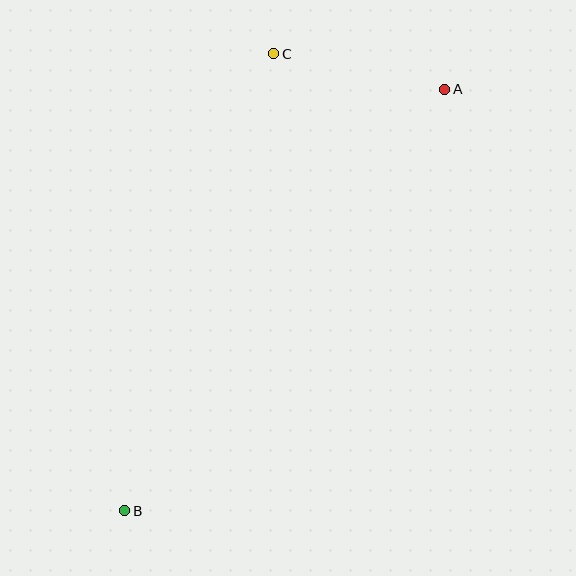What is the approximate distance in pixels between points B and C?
The distance between B and C is approximately 481 pixels.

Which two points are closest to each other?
Points A and C are closest to each other.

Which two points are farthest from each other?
Points A and B are farthest from each other.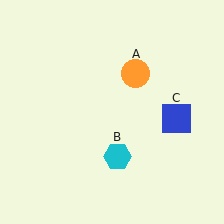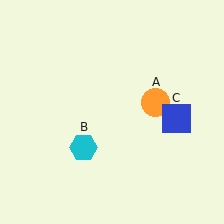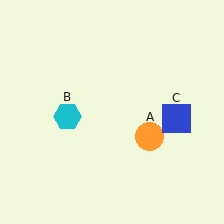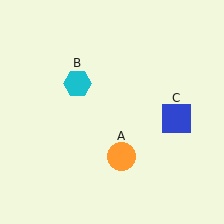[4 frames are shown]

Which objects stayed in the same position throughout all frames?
Blue square (object C) remained stationary.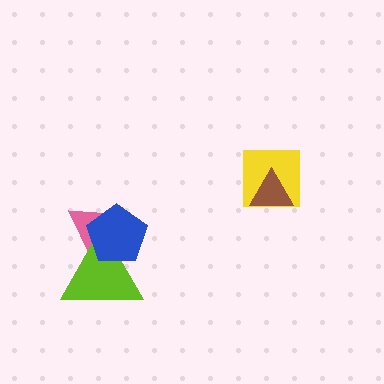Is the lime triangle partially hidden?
Yes, it is partially covered by another shape.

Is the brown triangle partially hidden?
No, no other shape covers it.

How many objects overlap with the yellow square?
1 object overlaps with the yellow square.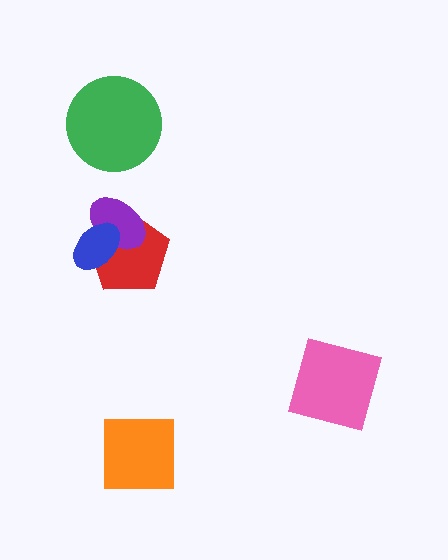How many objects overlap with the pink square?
0 objects overlap with the pink square.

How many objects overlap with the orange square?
0 objects overlap with the orange square.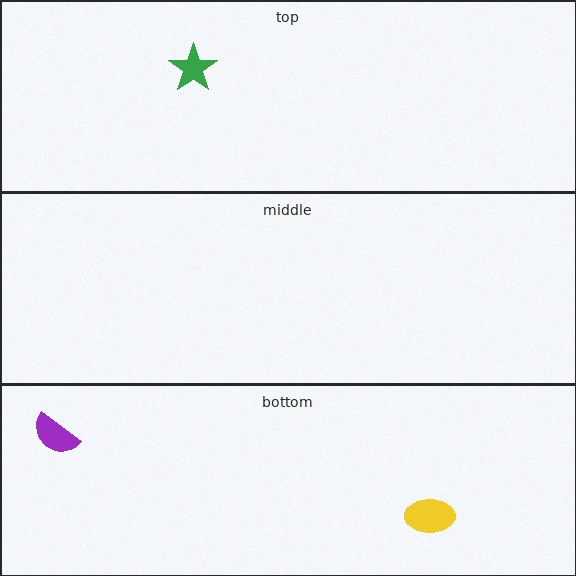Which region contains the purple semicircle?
The bottom region.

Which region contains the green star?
The top region.